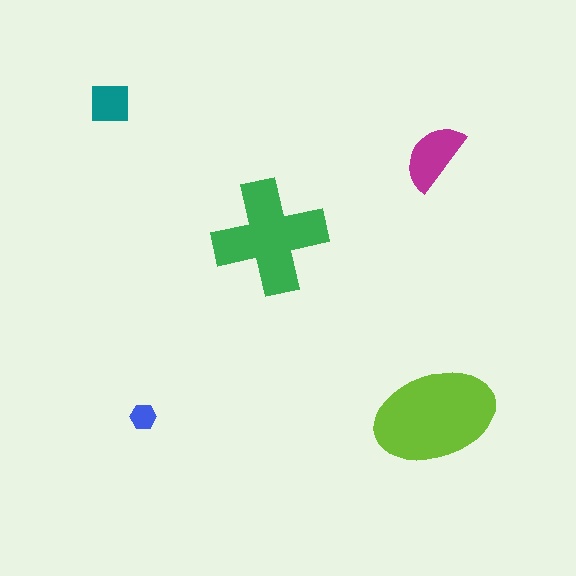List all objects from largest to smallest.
The lime ellipse, the green cross, the magenta semicircle, the teal square, the blue hexagon.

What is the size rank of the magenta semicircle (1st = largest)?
3rd.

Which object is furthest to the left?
The teal square is leftmost.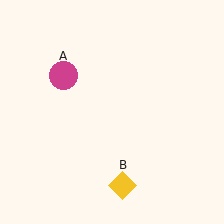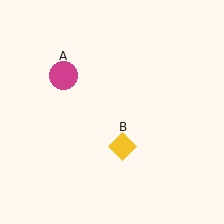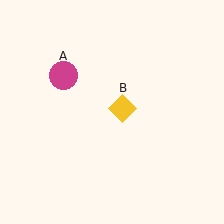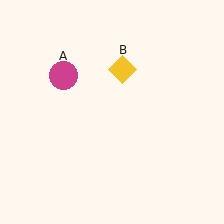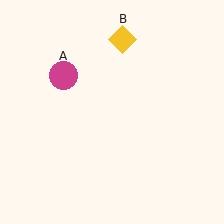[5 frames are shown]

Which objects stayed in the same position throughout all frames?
Magenta circle (object A) remained stationary.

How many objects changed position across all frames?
1 object changed position: yellow diamond (object B).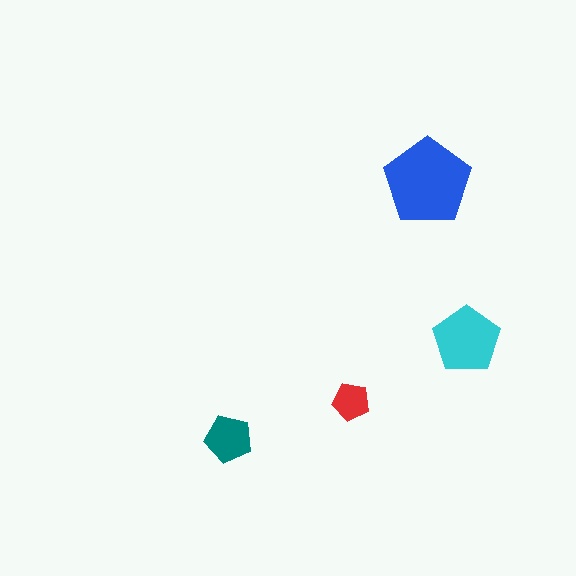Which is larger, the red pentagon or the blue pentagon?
The blue one.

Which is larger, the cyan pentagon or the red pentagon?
The cyan one.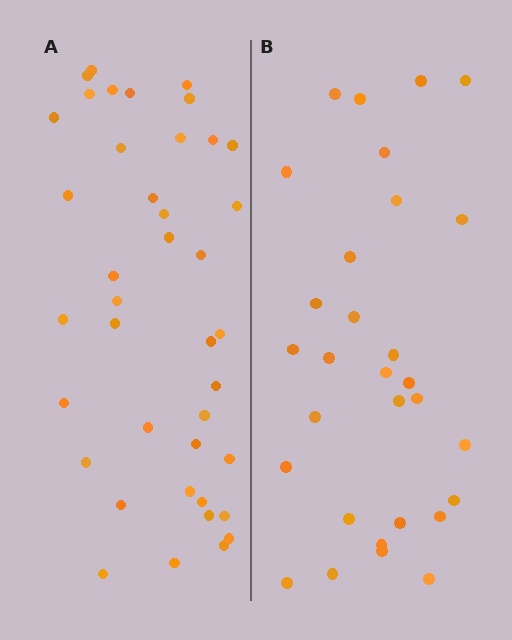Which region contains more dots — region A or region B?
Region A (the left region) has more dots.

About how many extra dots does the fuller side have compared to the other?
Region A has roughly 10 or so more dots than region B.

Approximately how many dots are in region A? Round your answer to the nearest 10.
About 40 dots.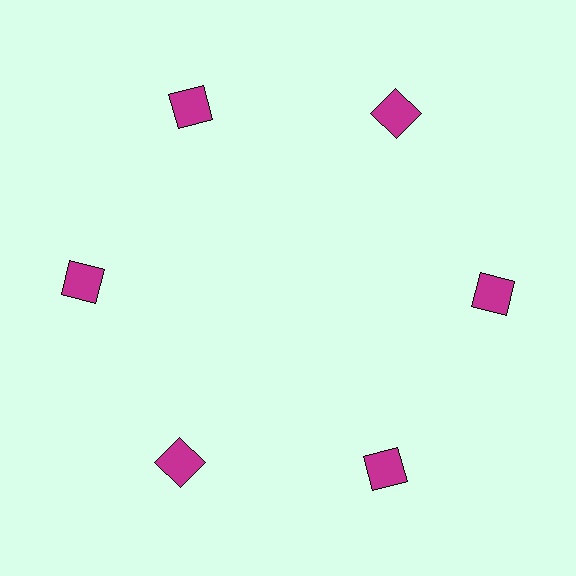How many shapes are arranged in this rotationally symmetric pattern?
There are 6 shapes, arranged in 6 groups of 1.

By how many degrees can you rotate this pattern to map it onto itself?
The pattern maps onto itself every 60 degrees of rotation.